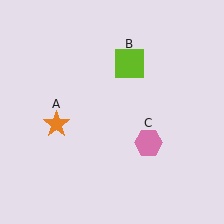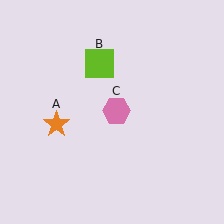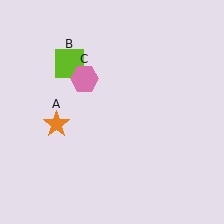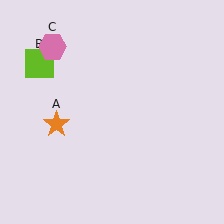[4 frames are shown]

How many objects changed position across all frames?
2 objects changed position: lime square (object B), pink hexagon (object C).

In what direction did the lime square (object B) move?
The lime square (object B) moved left.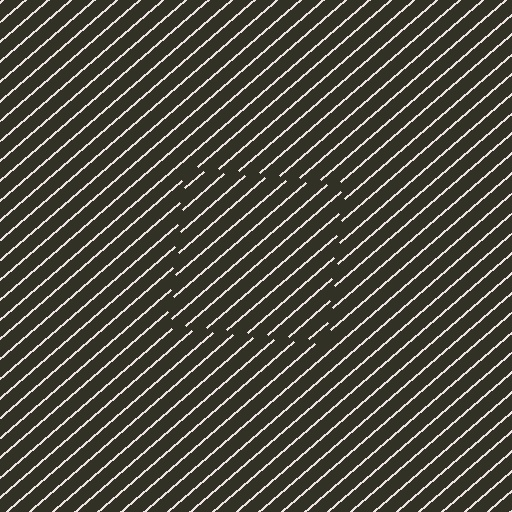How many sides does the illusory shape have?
4 sides — the line-ends trace a square.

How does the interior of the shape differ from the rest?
The interior of the shape contains the same grating, shifted by half a period — the contour is defined by the phase discontinuity where line-ends from the inner and outer gratings abut.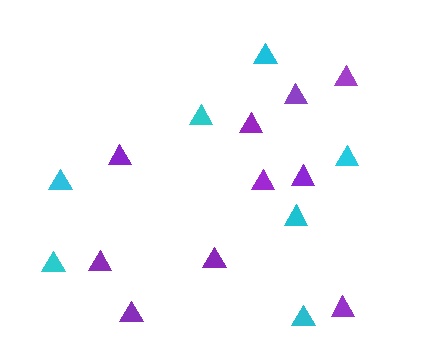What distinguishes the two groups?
There are 2 groups: one group of purple triangles (10) and one group of cyan triangles (7).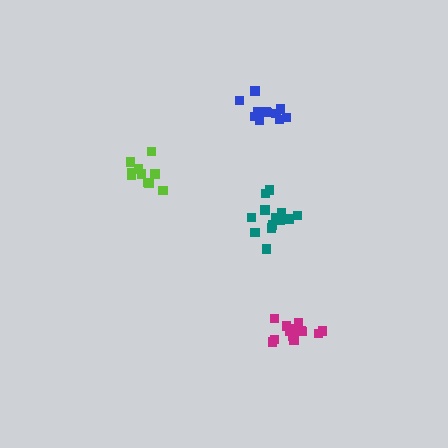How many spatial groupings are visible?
There are 4 spatial groupings.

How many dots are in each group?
Group 1: 13 dots, Group 2: 12 dots, Group 3: 10 dots, Group 4: 13 dots (48 total).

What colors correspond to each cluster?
The clusters are colored: magenta, blue, lime, teal.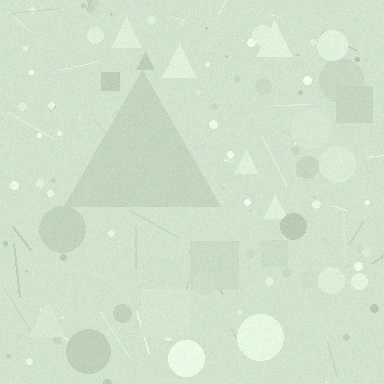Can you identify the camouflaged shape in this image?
The camouflaged shape is a triangle.